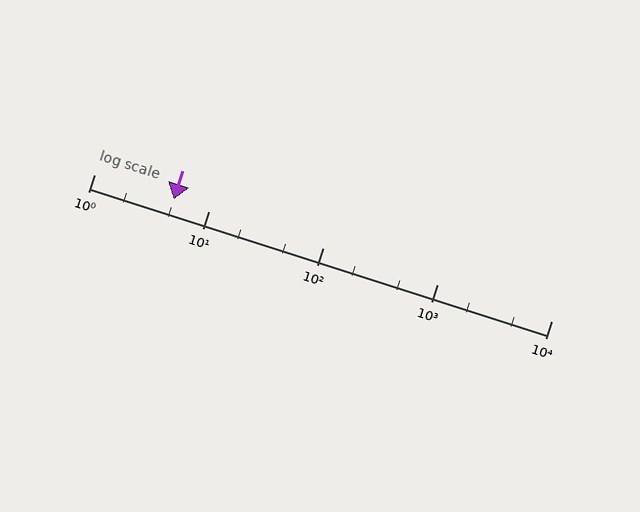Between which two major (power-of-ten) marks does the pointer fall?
The pointer is between 1 and 10.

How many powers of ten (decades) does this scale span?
The scale spans 4 decades, from 1 to 10000.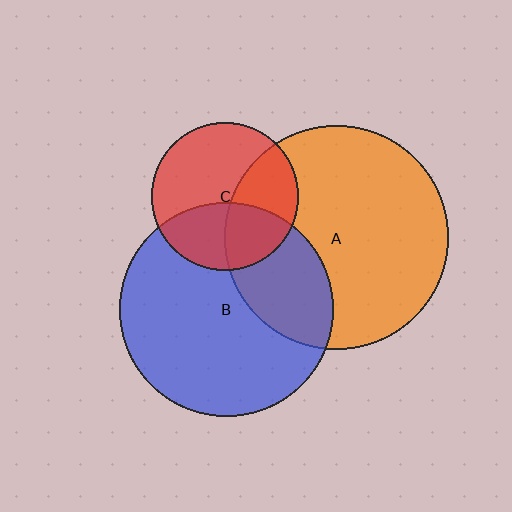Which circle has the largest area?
Circle A (orange).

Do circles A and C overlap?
Yes.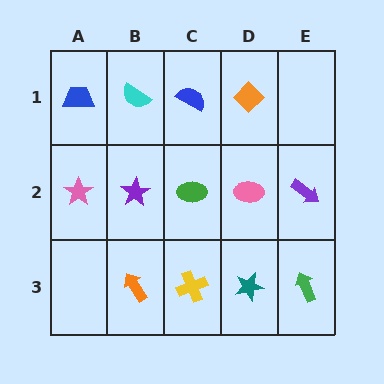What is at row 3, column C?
A yellow cross.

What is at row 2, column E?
A purple arrow.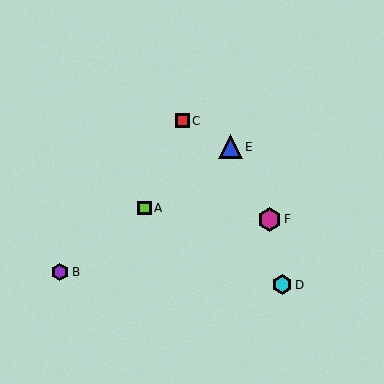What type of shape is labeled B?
Shape B is a purple hexagon.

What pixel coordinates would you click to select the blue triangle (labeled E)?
Click at (230, 147) to select the blue triangle E.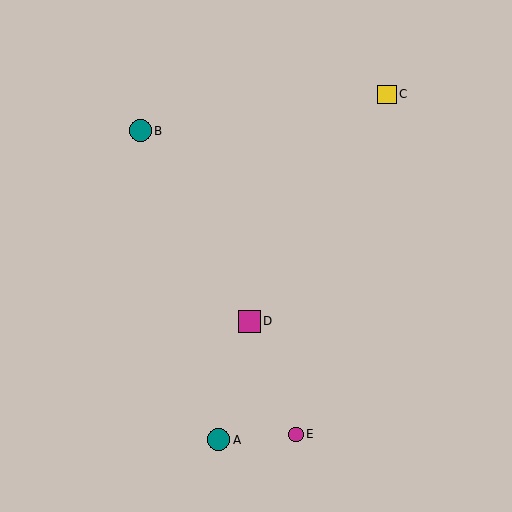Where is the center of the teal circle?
The center of the teal circle is at (219, 440).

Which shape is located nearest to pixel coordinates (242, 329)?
The magenta square (labeled D) at (249, 321) is nearest to that location.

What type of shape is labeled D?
Shape D is a magenta square.